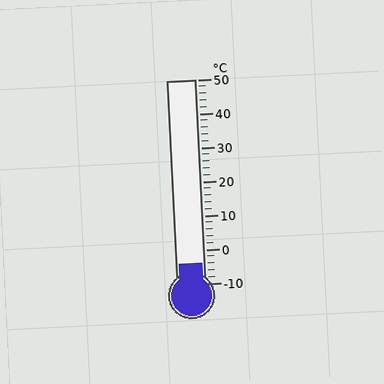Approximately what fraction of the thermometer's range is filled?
The thermometer is filled to approximately 10% of its range.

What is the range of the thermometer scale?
The thermometer scale ranges from -10°C to 50°C.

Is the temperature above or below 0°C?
The temperature is below 0°C.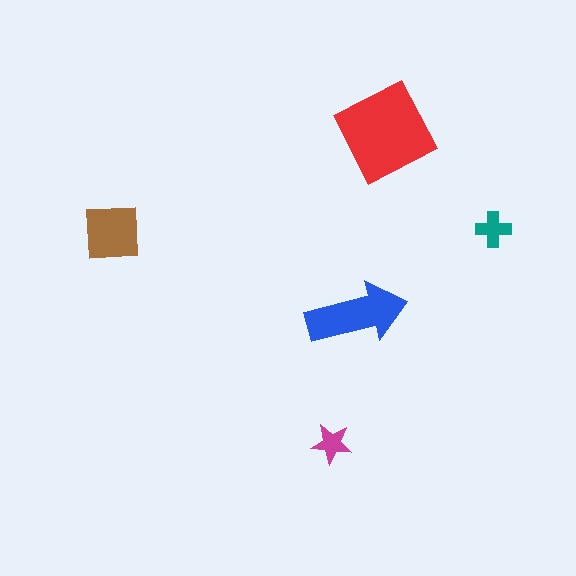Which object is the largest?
The red diamond.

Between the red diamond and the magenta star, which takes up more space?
The red diamond.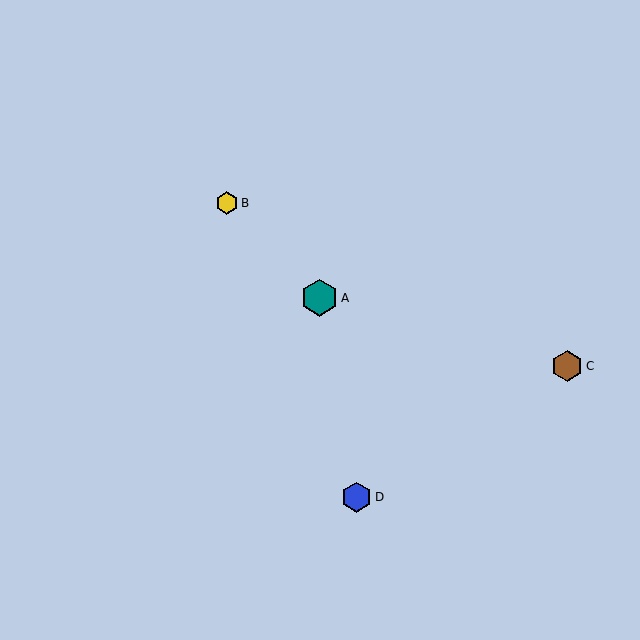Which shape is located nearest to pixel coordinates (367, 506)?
The blue hexagon (labeled D) at (357, 497) is nearest to that location.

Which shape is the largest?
The teal hexagon (labeled A) is the largest.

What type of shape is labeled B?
Shape B is a yellow hexagon.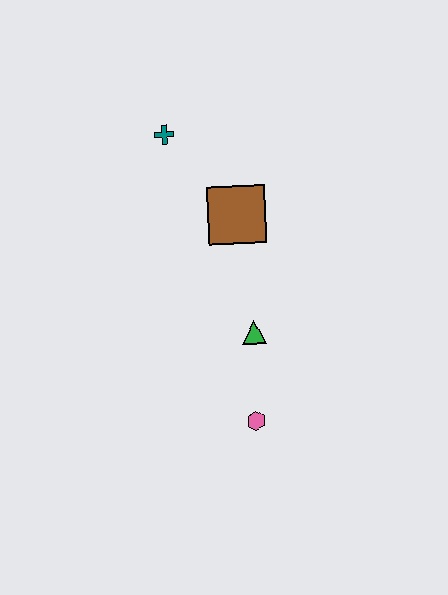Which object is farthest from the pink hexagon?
The teal cross is farthest from the pink hexagon.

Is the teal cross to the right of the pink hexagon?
No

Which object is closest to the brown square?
The teal cross is closest to the brown square.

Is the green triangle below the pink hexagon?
No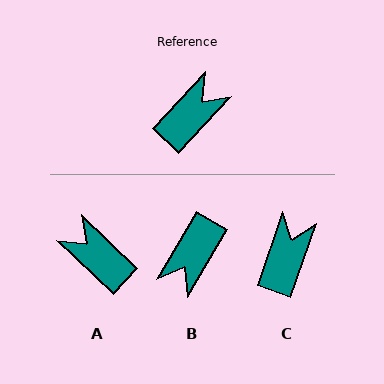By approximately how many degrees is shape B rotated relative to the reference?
Approximately 167 degrees clockwise.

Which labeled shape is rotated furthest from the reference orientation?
B, about 167 degrees away.